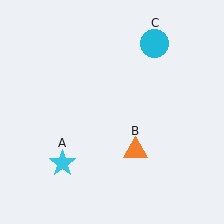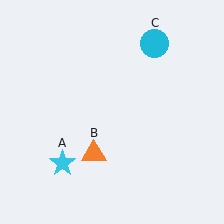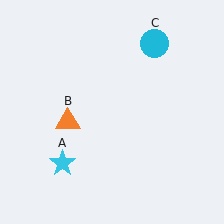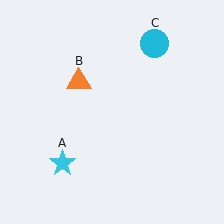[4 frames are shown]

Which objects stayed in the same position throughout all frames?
Cyan star (object A) and cyan circle (object C) remained stationary.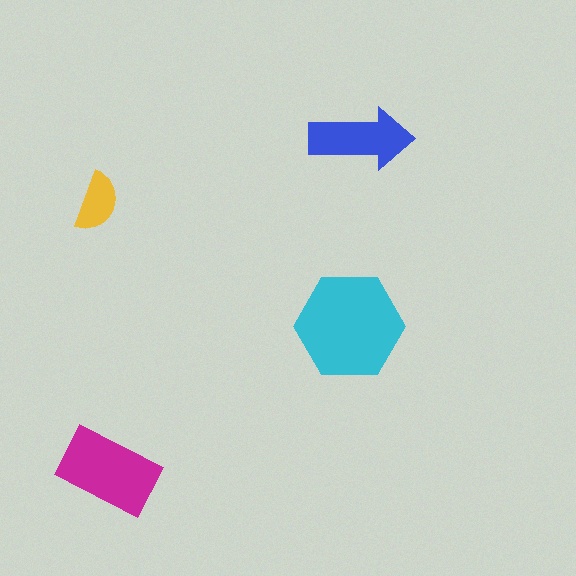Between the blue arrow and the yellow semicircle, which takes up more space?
The blue arrow.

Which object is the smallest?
The yellow semicircle.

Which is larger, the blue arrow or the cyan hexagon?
The cyan hexagon.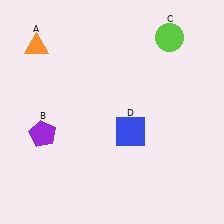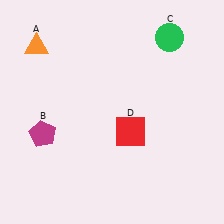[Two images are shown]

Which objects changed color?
B changed from purple to magenta. C changed from lime to green. D changed from blue to red.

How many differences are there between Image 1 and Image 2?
There are 3 differences between the two images.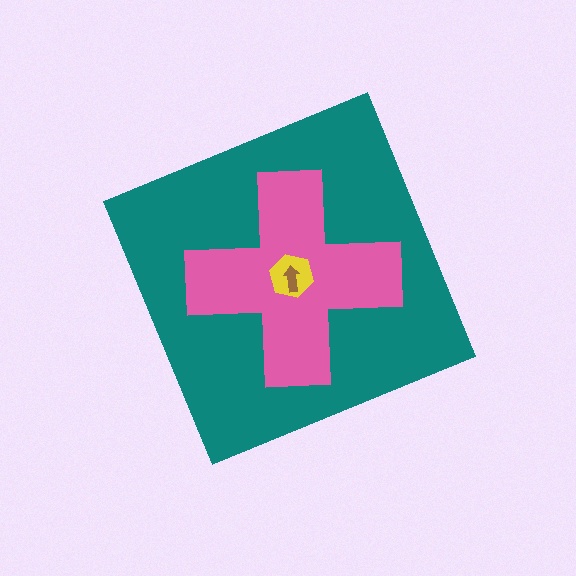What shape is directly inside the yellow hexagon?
The brown arrow.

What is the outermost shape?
The teal diamond.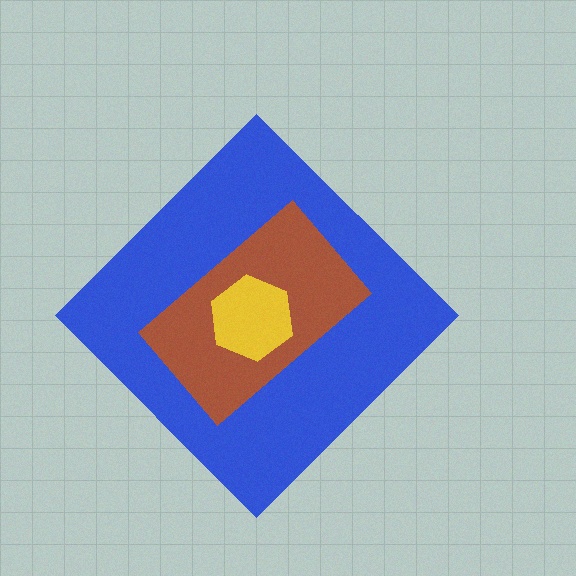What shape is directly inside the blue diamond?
The brown rectangle.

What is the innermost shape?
The yellow hexagon.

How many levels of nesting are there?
3.